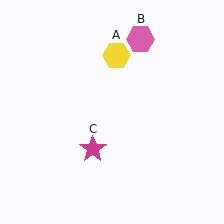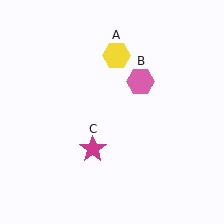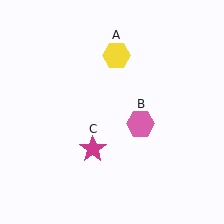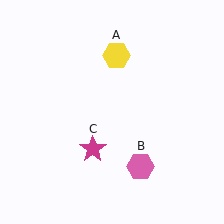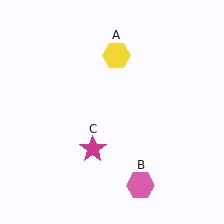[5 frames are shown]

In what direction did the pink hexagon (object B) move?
The pink hexagon (object B) moved down.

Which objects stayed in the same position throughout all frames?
Yellow hexagon (object A) and magenta star (object C) remained stationary.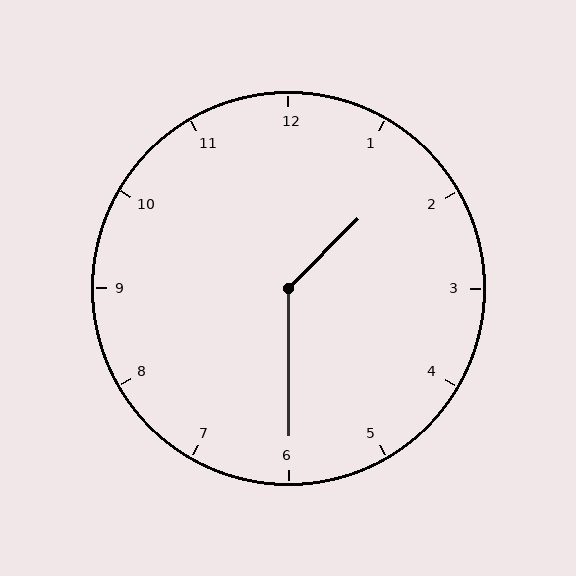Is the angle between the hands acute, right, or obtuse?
It is obtuse.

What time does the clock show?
1:30.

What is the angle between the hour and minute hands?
Approximately 135 degrees.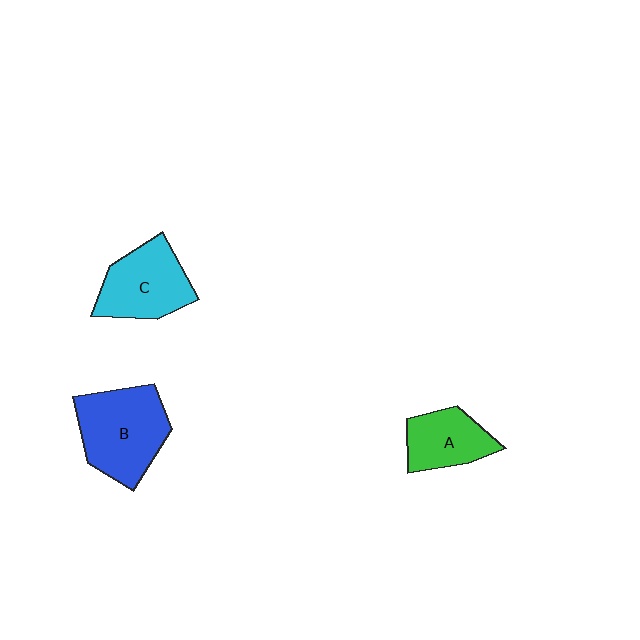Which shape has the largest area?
Shape B (blue).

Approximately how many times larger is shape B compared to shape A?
Approximately 1.6 times.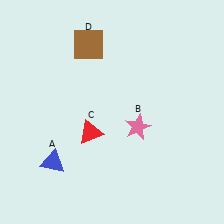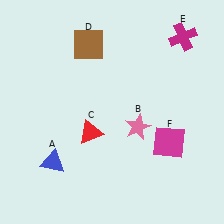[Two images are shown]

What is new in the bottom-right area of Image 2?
A magenta square (F) was added in the bottom-right area of Image 2.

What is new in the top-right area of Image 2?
A magenta cross (E) was added in the top-right area of Image 2.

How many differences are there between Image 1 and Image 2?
There are 2 differences between the two images.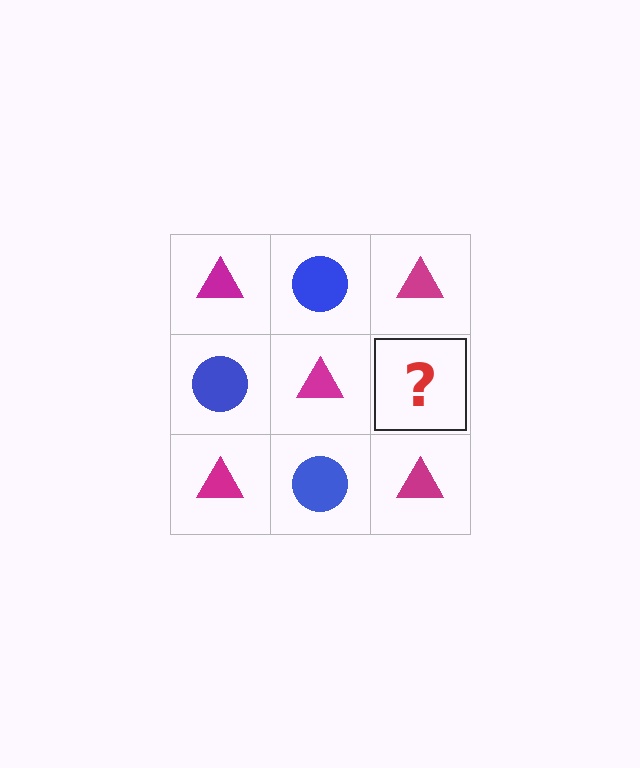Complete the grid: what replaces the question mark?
The question mark should be replaced with a blue circle.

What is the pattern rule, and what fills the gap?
The rule is that it alternates magenta triangle and blue circle in a checkerboard pattern. The gap should be filled with a blue circle.